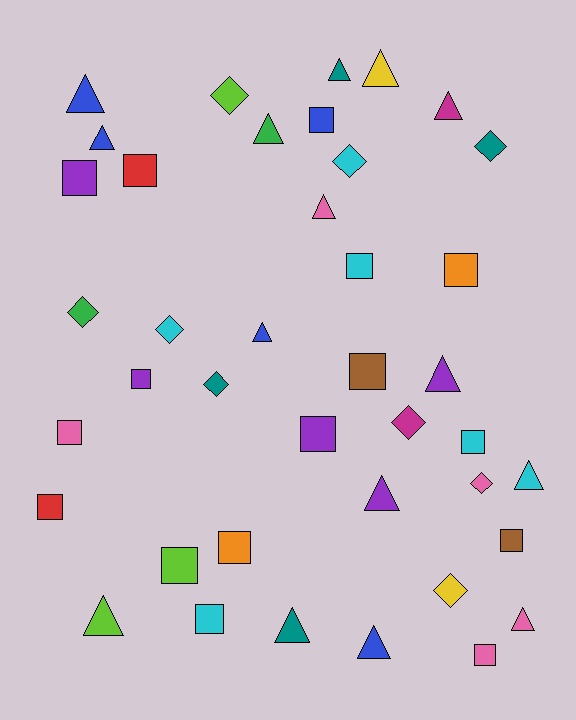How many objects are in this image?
There are 40 objects.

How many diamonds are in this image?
There are 9 diamonds.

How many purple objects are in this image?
There are 5 purple objects.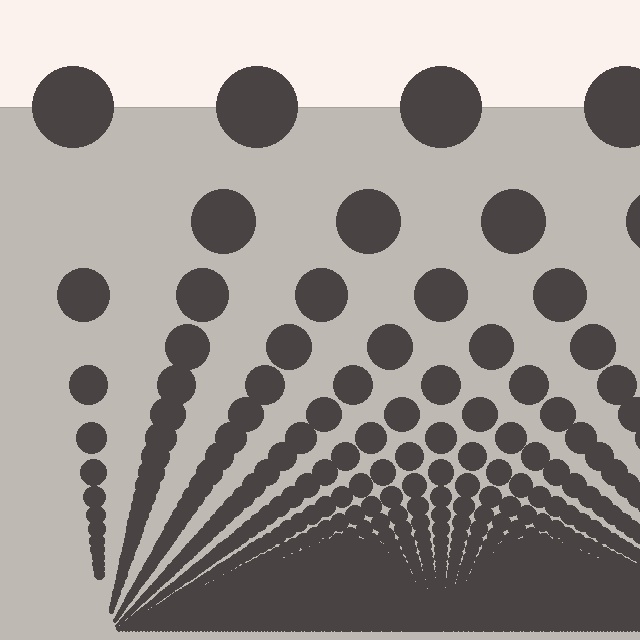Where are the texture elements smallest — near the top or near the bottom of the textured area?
Near the bottom.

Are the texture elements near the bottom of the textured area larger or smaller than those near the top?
Smaller. The gradient is inverted — elements near the bottom are smaller and denser.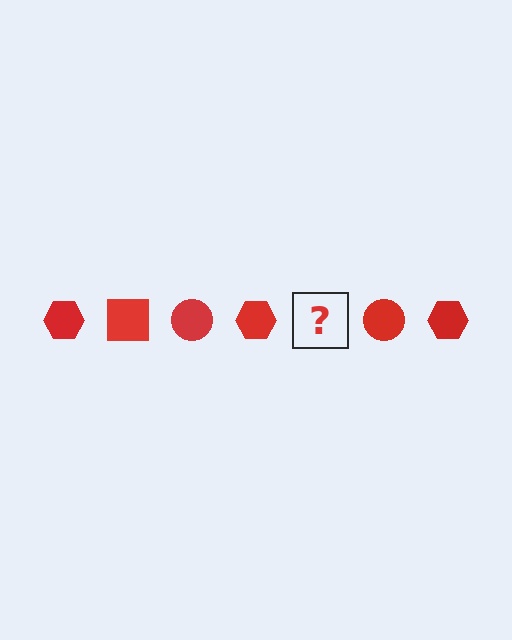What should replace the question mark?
The question mark should be replaced with a red square.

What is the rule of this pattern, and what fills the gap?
The rule is that the pattern cycles through hexagon, square, circle shapes in red. The gap should be filled with a red square.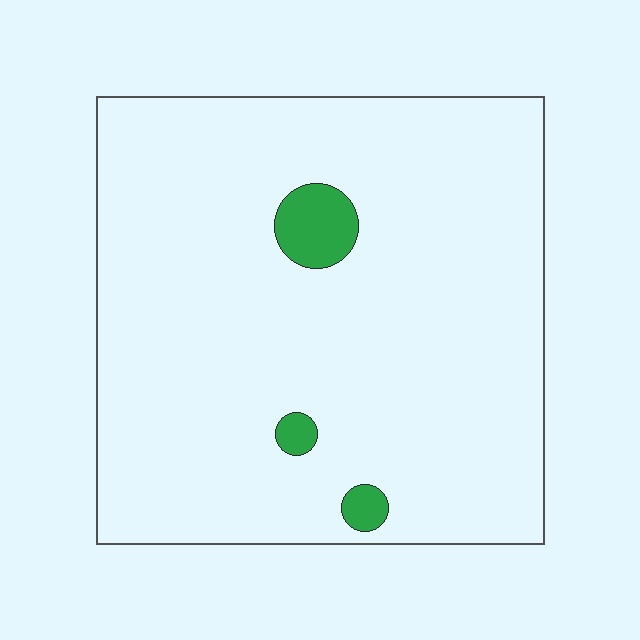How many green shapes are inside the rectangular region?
3.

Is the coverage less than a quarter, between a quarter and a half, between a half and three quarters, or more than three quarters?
Less than a quarter.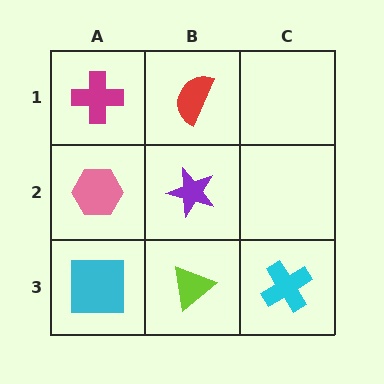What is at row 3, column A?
A cyan square.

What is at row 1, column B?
A red semicircle.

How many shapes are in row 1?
2 shapes.